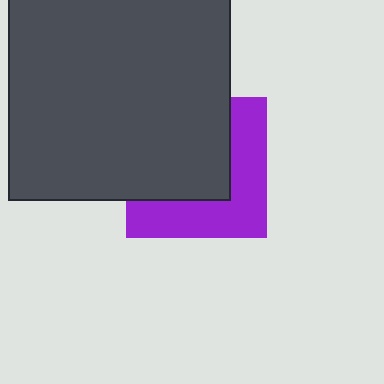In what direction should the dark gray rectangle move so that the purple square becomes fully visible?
The dark gray rectangle should move toward the upper-left. That is the shortest direction to clear the overlap and leave the purple square fully visible.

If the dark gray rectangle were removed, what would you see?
You would see the complete purple square.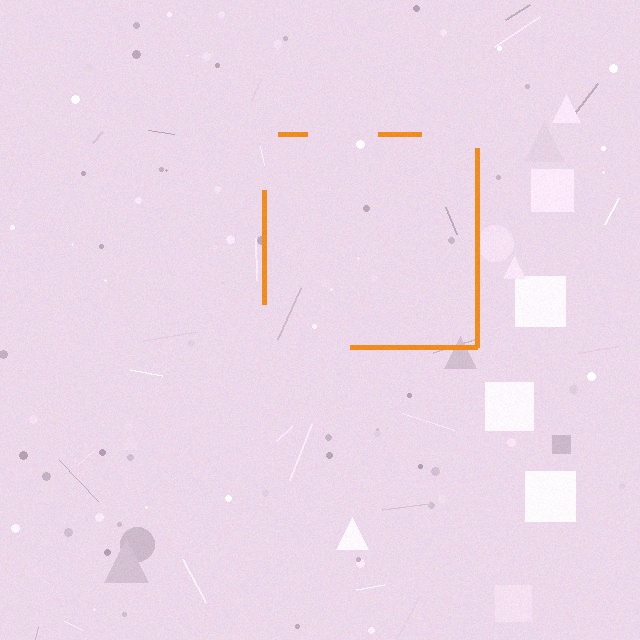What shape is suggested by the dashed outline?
The dashed outline suggests a square.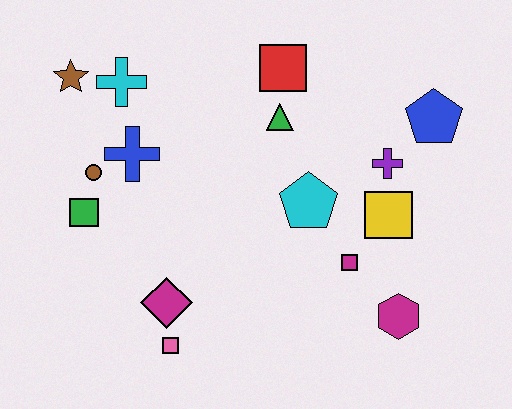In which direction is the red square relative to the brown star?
The red square is to the right of the brown star.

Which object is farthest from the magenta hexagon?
The brown star is farthest from the magenta hexagon.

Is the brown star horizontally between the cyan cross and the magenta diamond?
No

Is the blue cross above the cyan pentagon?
Yes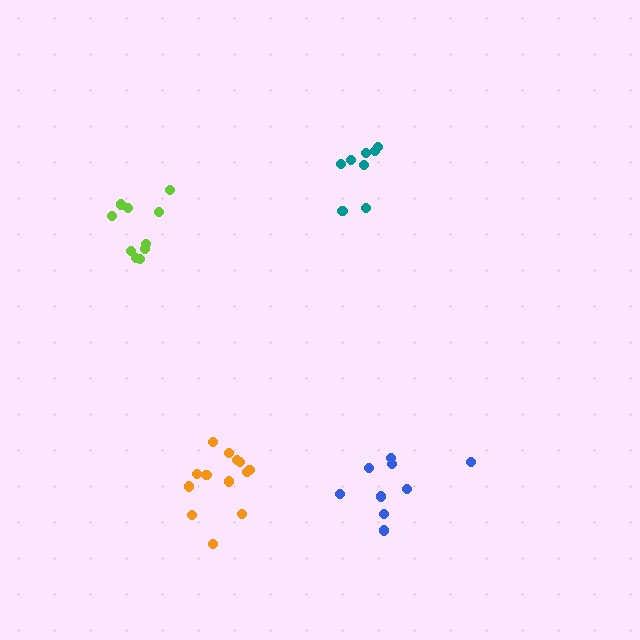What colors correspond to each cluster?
The clusters are colored: orange, blue, lime, teal.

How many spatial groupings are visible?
There are 4 spatial groupings.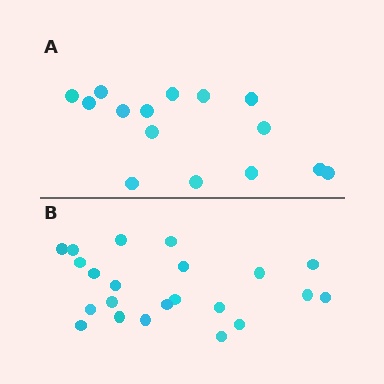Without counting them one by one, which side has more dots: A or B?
Region B (the bottom region) has more dots.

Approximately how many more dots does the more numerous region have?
Region B has roughly 8 or so more dots than region A.